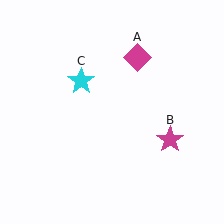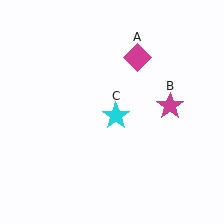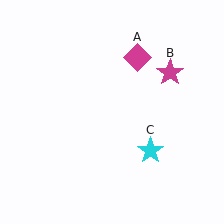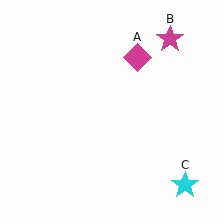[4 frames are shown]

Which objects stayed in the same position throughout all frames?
Magenta diamond (object A) remained stationary.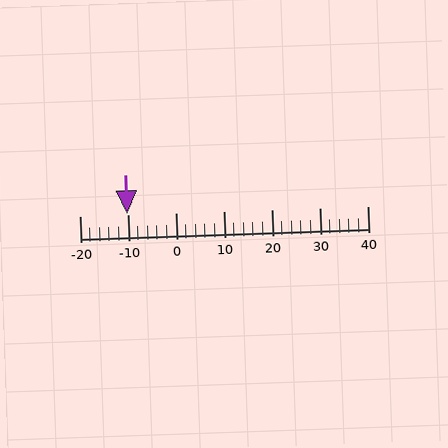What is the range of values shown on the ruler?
The ruler shows values from -20 to 40.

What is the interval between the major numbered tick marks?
The major tick marks are spaced 10 units apart.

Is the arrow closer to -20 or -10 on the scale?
The arrow is closer to -10.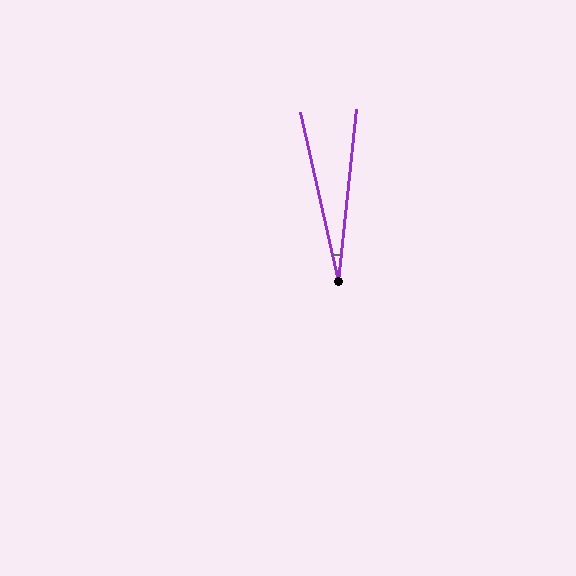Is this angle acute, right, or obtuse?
It is acute.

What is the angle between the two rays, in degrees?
Approximately 18 degrees.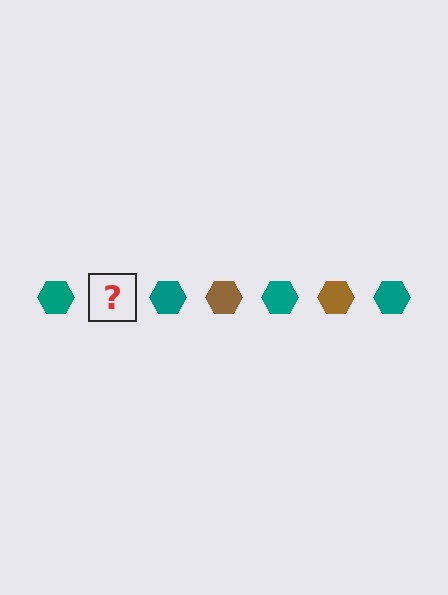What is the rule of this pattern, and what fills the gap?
The rule is that the pattern cycles through teal, brown hexagons. The gap should be filled with a brown hexagon.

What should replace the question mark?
The question mark should be replaced with a brown hexagon.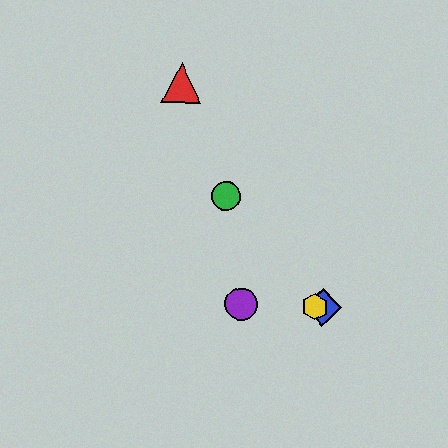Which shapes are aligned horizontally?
The blue diamond, the yellow hexagon, the purple circle are aligned horizontally.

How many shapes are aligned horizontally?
3 shapes (the blue diamond, the yellow hexagon, the purple circle) are aligned horizontally.